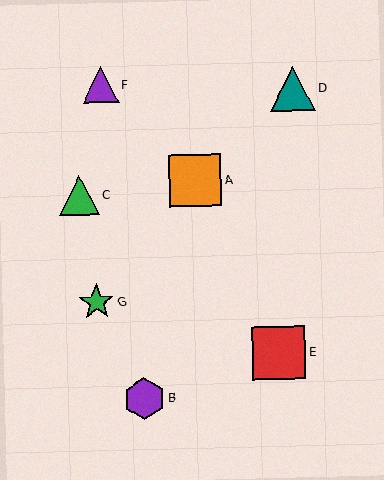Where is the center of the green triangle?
The center of the green triangle is at (79, 195).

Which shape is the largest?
The red square (labeled E) is the largest.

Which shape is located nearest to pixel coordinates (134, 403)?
The purple hexagon (labeled B) at (145, 399) is nearest to that location.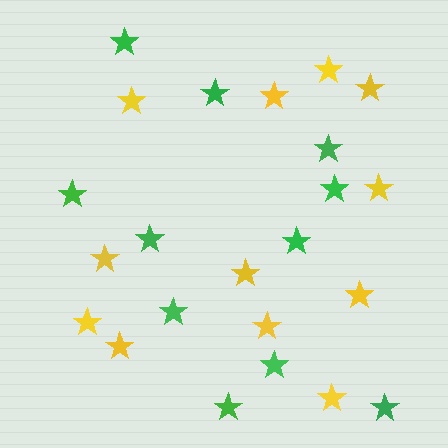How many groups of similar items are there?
There are 2 groups: one group of yellow stars (12) and one group of green stars (11).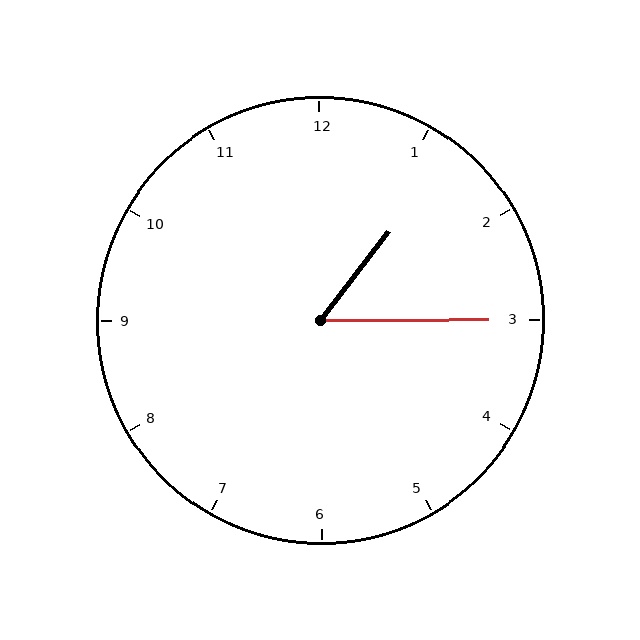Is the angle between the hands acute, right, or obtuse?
It is acute.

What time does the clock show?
1:15.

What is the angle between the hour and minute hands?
Approximately 52 degrees.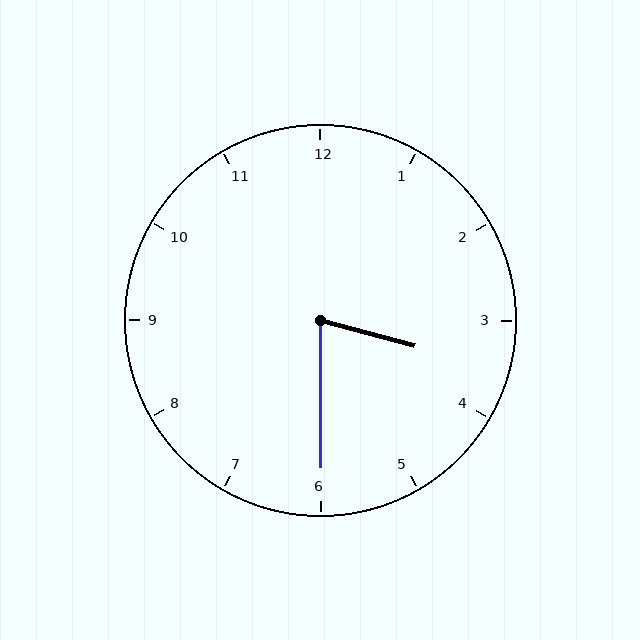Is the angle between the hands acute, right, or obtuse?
It is acute.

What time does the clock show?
3:30.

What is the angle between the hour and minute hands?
Approximately 75 degrees.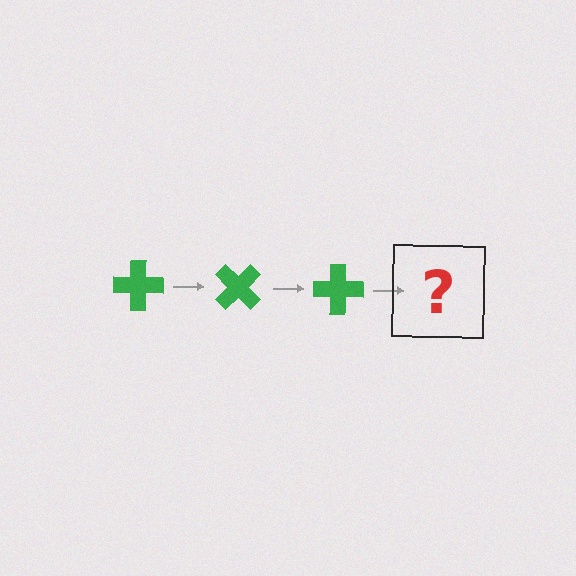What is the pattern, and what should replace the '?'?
The pattern is that the cross rotates 45 degrees each step. The '?' should be a green cross rotated 135 degrees.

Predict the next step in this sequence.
The next step is a green cross rotated 135 degrees.